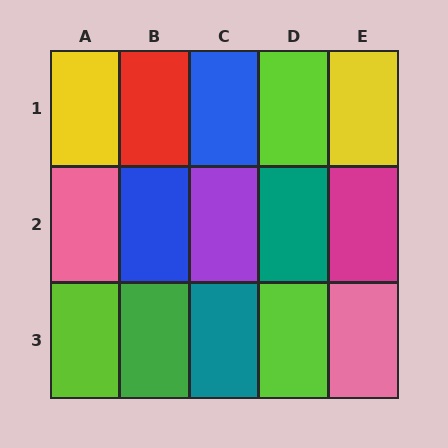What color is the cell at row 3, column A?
Lime.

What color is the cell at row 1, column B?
Red.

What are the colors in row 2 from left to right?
Pink, blue, purple, teal, magenta.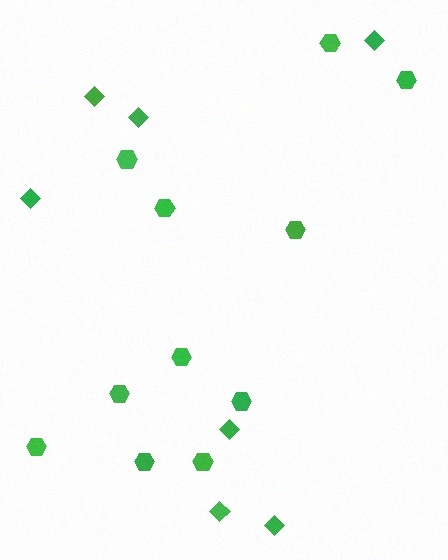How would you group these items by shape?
There are 2 groups: one group of hexagons (11) and one group of diamonds (7).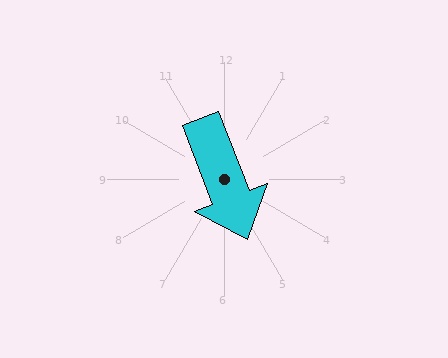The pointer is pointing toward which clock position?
Roughly 5 o'clock.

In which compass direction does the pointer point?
South.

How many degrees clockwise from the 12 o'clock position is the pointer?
Approximately 159 degrees.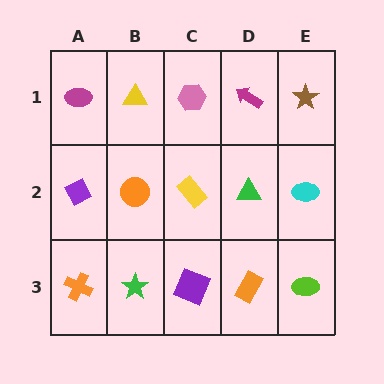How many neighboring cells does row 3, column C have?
3.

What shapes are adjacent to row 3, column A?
A purple diamond (row 2, column A), a green star (row 3, column B).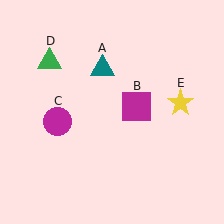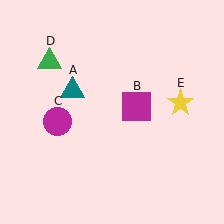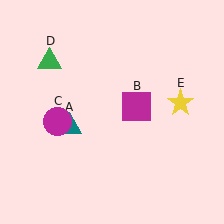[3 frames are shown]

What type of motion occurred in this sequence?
The teal triangle (object A) rotated counterclockwise around the center of the scene.